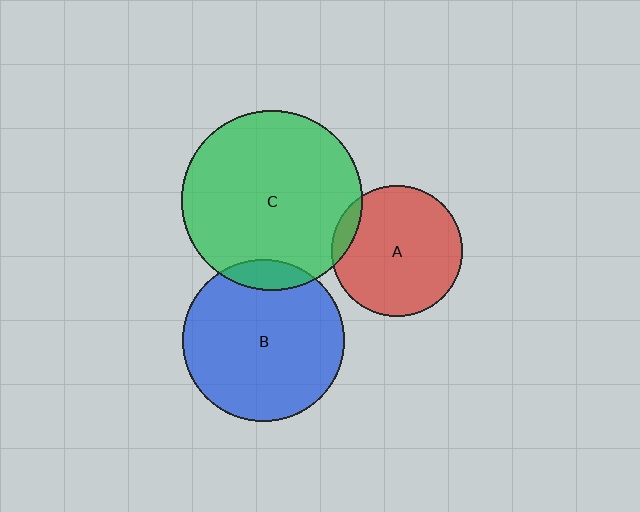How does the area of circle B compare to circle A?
Approximately 1.5 times.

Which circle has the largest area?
Circle C (green).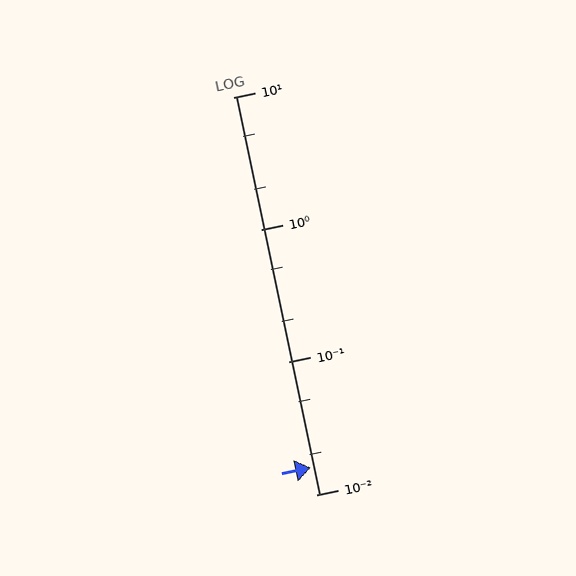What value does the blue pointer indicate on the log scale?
The pointer indicates approximately 0.016.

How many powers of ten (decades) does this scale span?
The scale spans 3 decades, from 0.01 to 10.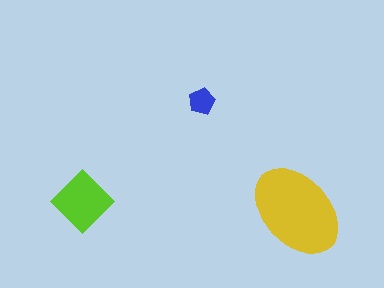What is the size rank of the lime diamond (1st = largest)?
2nd.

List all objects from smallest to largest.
The blue pentagon, the lime diamond, the yellow ellipse.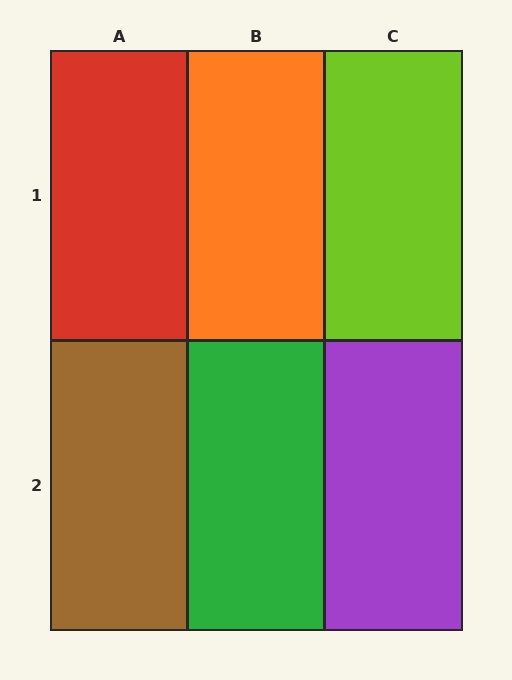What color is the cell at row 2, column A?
Brown.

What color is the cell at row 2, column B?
Green.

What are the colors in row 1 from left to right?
Red, orange, lime.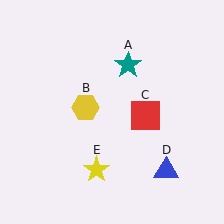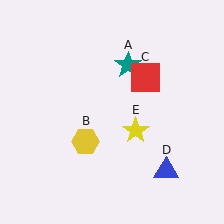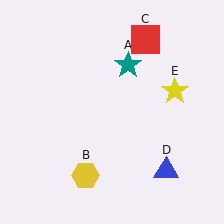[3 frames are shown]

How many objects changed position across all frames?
3 objects changed position: yellow hexagon (object B), red square (object C), yellow star (object E).